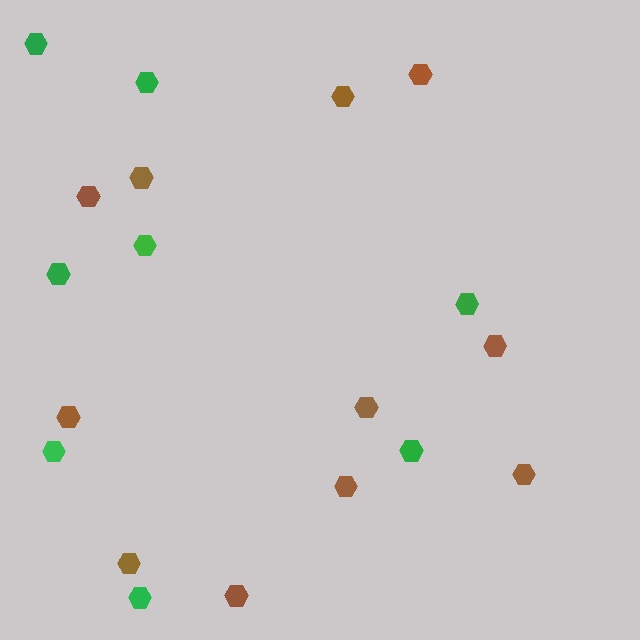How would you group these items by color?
There are 2 groups: one group of green hexagons (8) and one group of brown hexagons (11).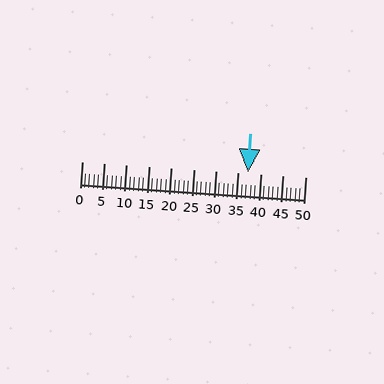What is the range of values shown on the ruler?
The ruler shows values from 0 to 50.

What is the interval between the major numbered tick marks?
The major tick marks are spaced 5 units apart.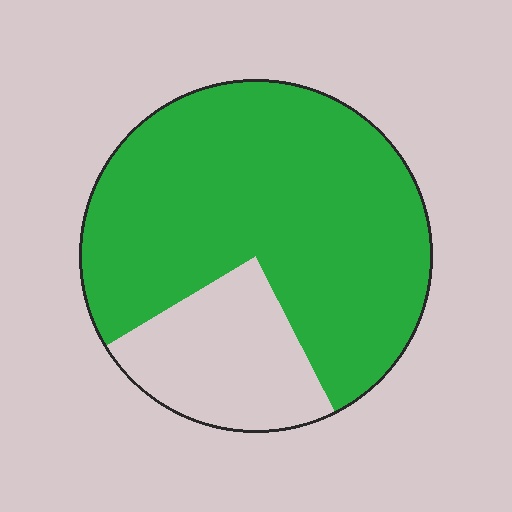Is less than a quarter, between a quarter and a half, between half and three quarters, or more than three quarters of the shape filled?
More than three quarters.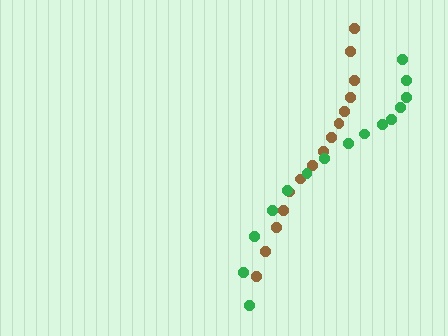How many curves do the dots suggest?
There are 2 distinct paths.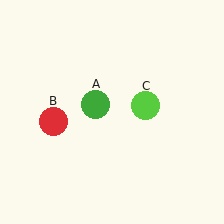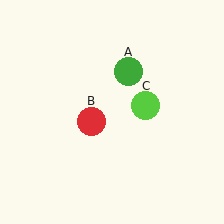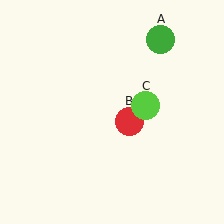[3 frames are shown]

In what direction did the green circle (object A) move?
The green circle (object A) moved up and to the right.